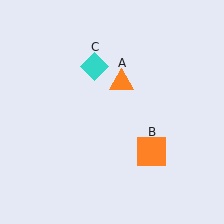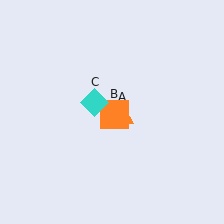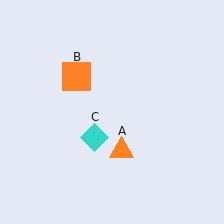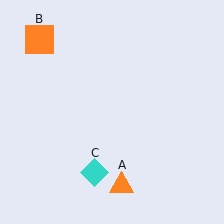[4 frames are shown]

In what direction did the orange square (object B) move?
The orange square (object B) moved up and to the left.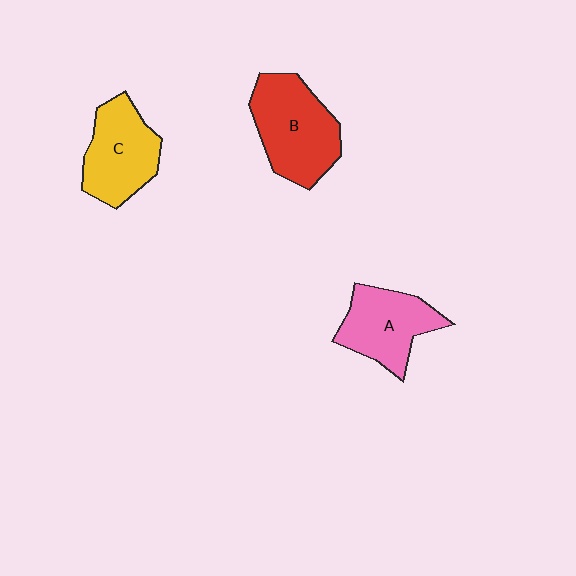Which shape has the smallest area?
Shape A (pink).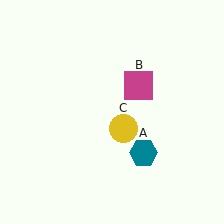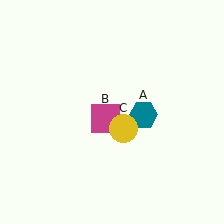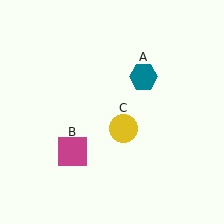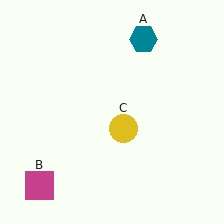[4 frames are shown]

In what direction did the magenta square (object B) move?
The magenta square (object B) moved down and to the left.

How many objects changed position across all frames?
2 objects changed position: teal hexagon (object A), magenta square (object B).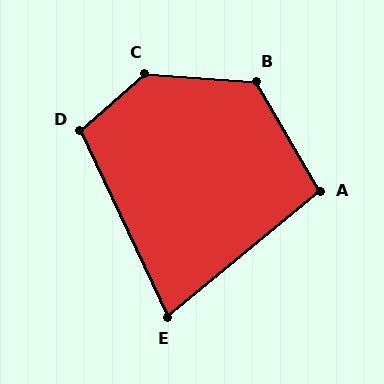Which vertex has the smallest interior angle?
E, at approximately 76 degrees.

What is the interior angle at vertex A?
Approximately 100 degrees (obtuse).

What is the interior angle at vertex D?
Approximately 106 degrees (obtuse).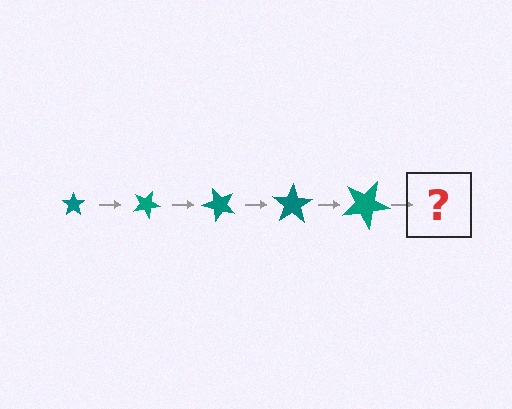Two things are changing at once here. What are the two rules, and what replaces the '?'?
The two rules are that the star grows larger each step and it rotates 25 degrees each step. The '?' should be a star, larger than the previous one and rotated 125 degrees from the start.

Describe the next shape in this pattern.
It should be a star, larger than the previous one and rotated 125 degrees from the start.